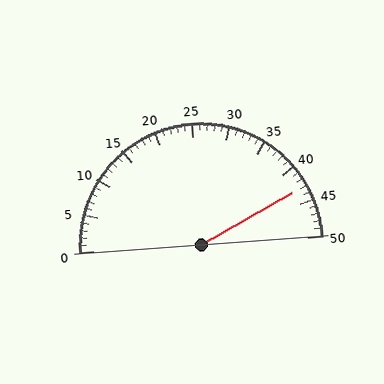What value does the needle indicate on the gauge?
The needle indicates approximately 43.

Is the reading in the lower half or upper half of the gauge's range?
The reading is in the upper half of the range (0 to 50).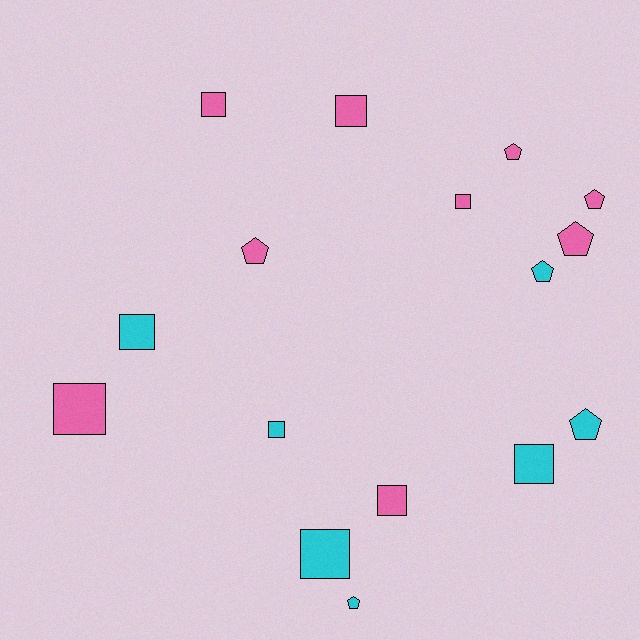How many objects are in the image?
There are 16 objects.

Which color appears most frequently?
Pink, with 9 objects.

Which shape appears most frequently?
Square, with 9 objects.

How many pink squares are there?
There are 5 pink squares.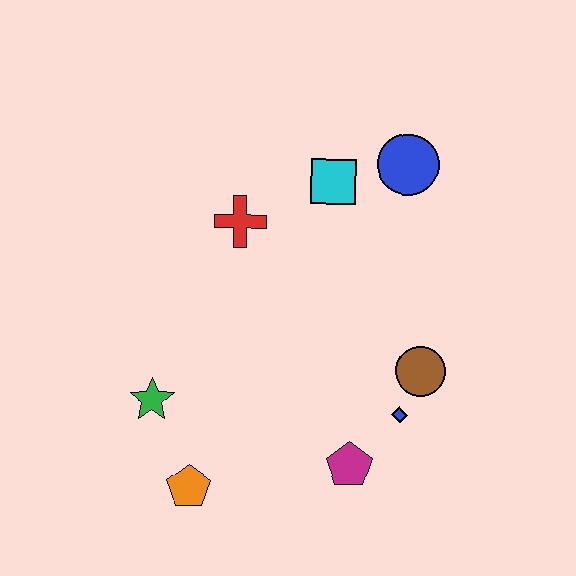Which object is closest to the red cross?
The cyan square is closest to the red cross.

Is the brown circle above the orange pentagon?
Yes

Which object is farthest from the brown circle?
The green star is farthest from the brown circle.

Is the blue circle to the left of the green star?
No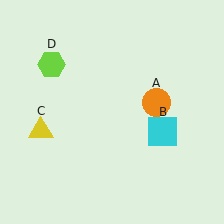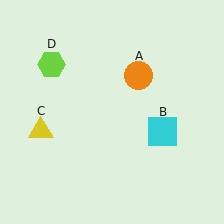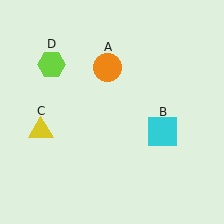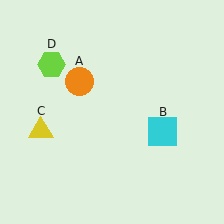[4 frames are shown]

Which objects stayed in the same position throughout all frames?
Cyan square (object B) and yellow triangle (object C) and lime hexagon (object D) remained stationary.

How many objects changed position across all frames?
1 object changed position: orange circle (object A).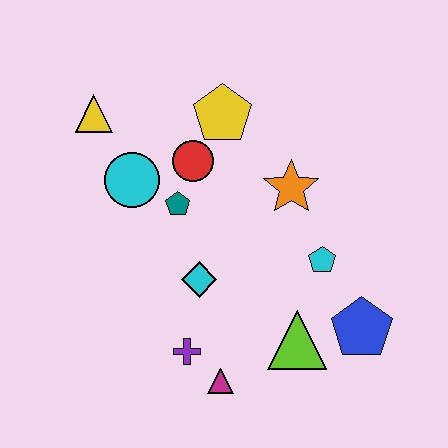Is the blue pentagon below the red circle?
Yes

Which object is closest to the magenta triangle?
The purple cross is closest to the magenta triangle.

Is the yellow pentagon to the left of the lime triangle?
Yes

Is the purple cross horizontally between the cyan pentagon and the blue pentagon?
No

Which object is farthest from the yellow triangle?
The blue pentagon is farthest from the yellow triangle.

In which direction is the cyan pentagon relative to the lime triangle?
The cyan pentagon is above the lime triangle.